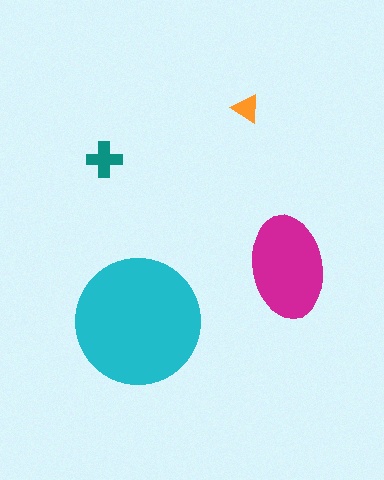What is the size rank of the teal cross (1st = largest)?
3rd.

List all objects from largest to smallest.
The cyan circle, the magenta ellipse, the teal cross, the orange triangle.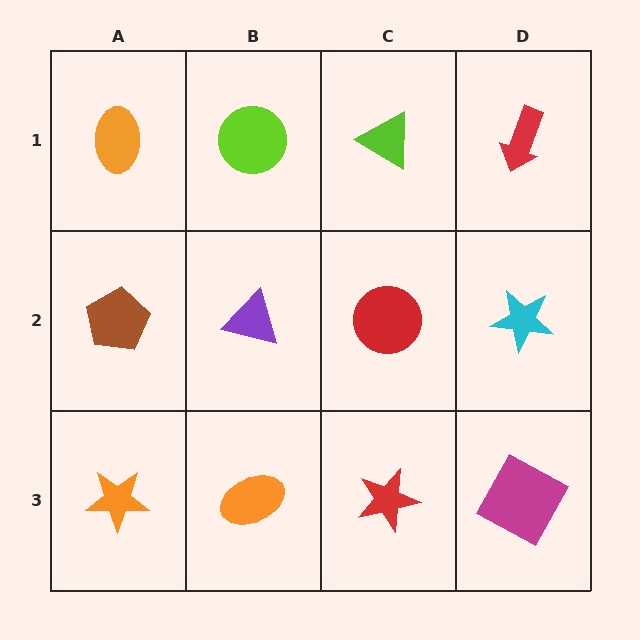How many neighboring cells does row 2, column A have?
3.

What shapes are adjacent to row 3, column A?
A brown pentagon (row 2, column A), an orange ellipse (row 3, column B).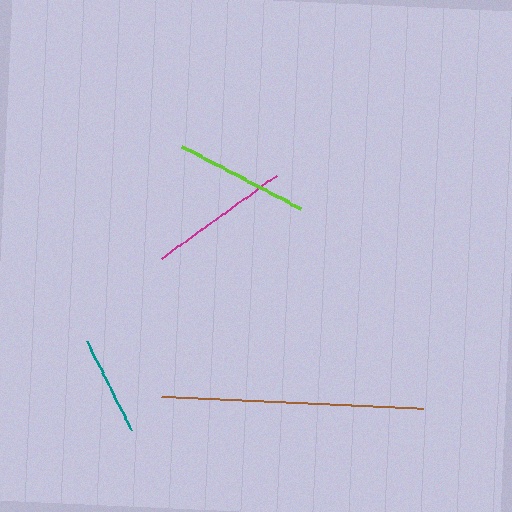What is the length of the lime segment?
The lime segment is approximately 135 pixels long.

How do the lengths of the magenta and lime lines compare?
The magenta and lime lines are approximately the same length.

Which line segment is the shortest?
The teal line is the shortest at approximately 99 pixels.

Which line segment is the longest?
The brown line is the longest at approximately 262 pixels.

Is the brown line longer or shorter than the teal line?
The brown line is longer than the teal line.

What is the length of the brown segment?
The brown segment is approximately 262 pixels long.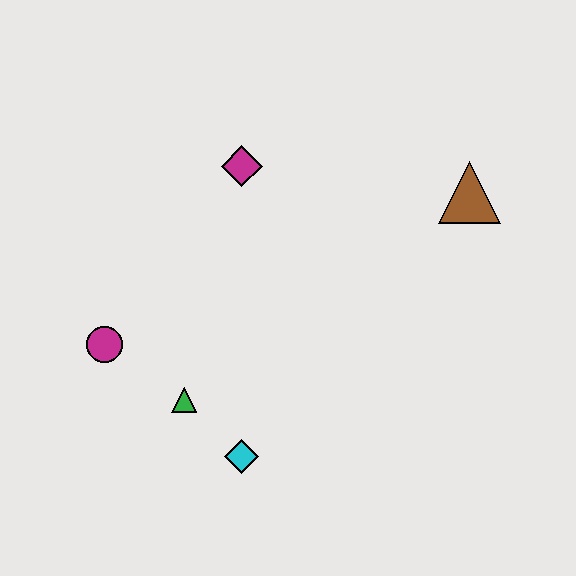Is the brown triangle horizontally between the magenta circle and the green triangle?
No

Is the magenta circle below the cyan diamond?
No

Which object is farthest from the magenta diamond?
The cyan diamond is farthest from the magenta diamond.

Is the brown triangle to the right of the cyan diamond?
Yes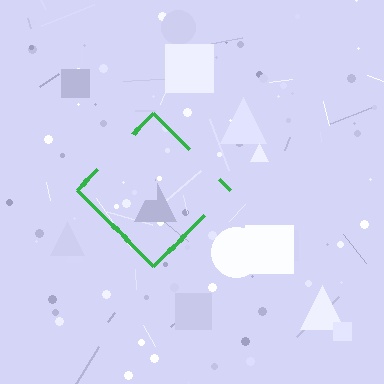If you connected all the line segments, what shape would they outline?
They would outline a diamond.